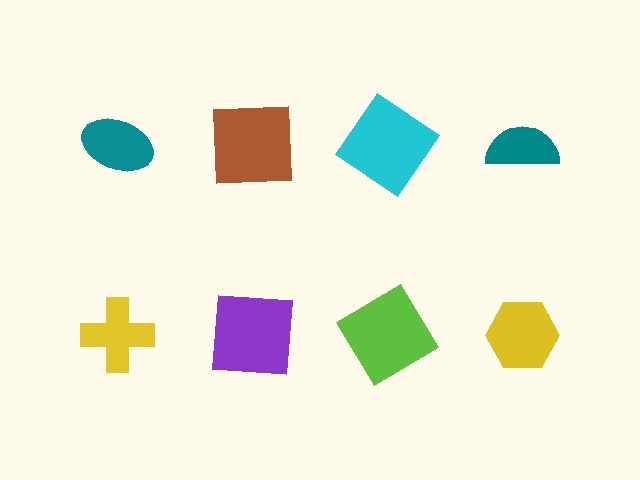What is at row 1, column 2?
A brown square.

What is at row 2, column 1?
A yellow cross.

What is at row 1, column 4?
A teal semicircle.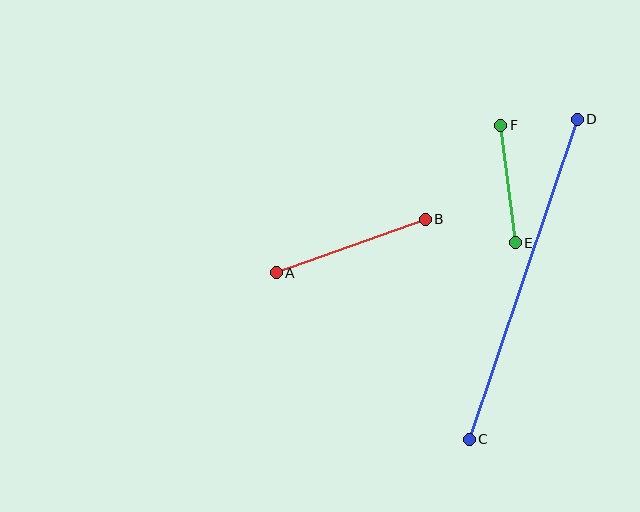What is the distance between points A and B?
The distance is approximately 158 pixels.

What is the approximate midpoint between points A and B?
The midpoint is at approximately (351, 246) pixels.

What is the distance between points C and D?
The distance is approximately 337 pixels.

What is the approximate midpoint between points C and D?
The midpoint is at approximately (523, 279) pixels.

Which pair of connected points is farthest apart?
Points C and D are farthest apart.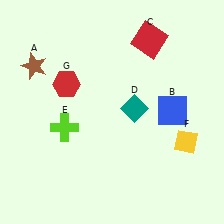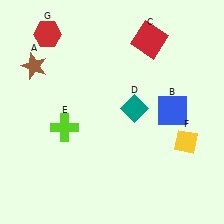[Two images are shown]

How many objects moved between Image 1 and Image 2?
1 object moved between the two images.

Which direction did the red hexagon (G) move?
The red hexagon (G) moved up.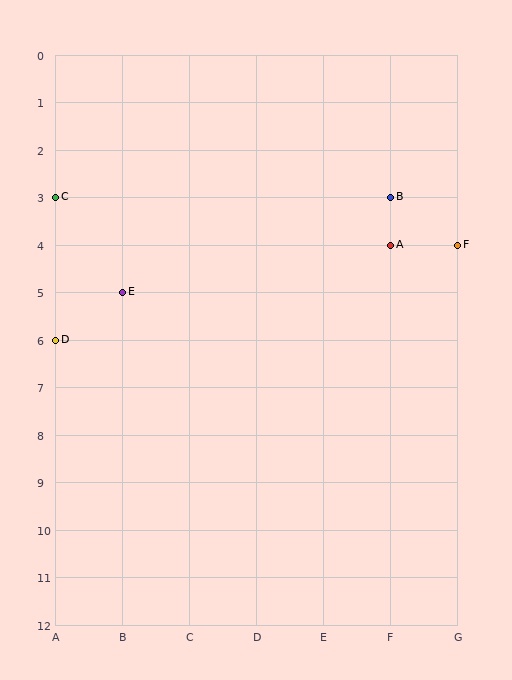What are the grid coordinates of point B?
Point B is at grid coordinates (F, 3).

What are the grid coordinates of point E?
Point E is at grid coordinates (B, 5).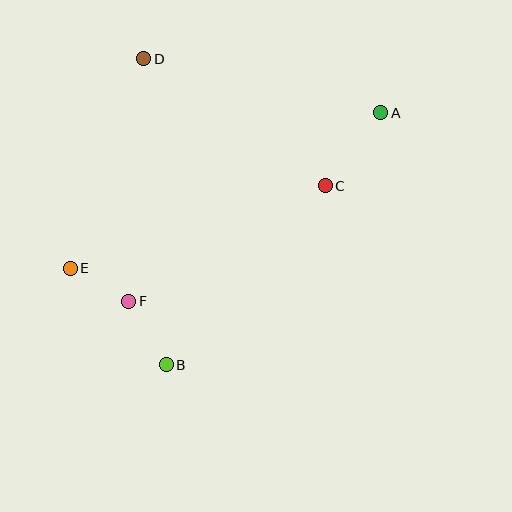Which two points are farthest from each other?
Points A and E are farthest from each other.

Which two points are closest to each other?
Points E and F are closest to each other.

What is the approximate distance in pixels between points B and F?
The distance between B and F is approximately 74 pixels.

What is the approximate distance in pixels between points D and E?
The distance between D and E is approximately 222 pixels.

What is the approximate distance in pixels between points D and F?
The distance between D and F is approximately 243 pixels.